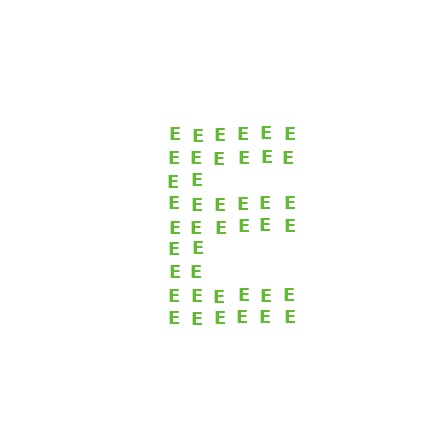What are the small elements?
The small elements are letter E's.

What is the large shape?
The large shape is the letter E.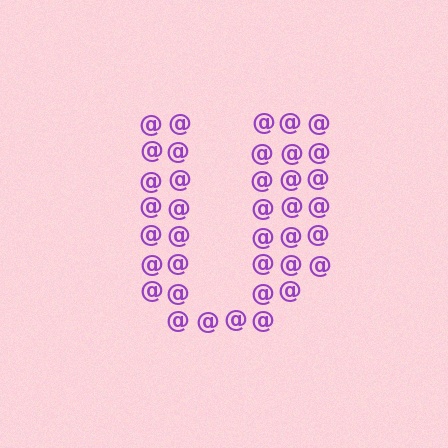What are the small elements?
The small elements are at signs.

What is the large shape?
The large shape is the letter U.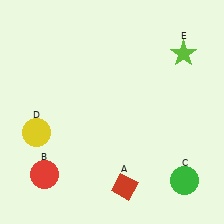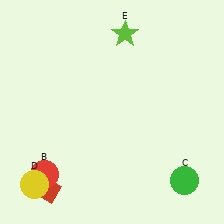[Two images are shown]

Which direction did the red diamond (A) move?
The red diamond (A) moved left.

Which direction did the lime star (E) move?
The lime star (E) moved left.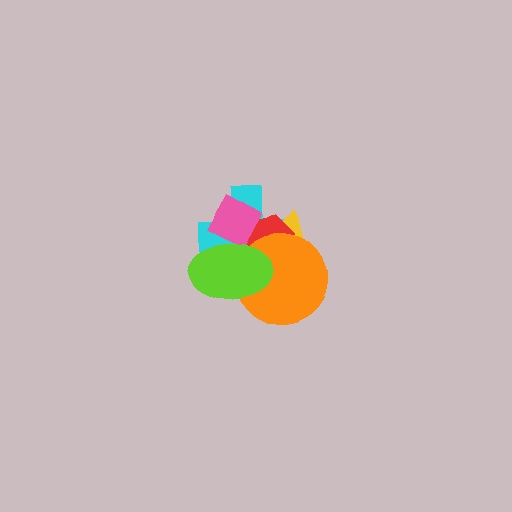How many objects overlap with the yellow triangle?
5 objects overlap with the yellow triangle.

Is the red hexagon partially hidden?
Yes, it is partially covered by another shape.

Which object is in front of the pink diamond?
The lime ellipse is in front of the pink diamond.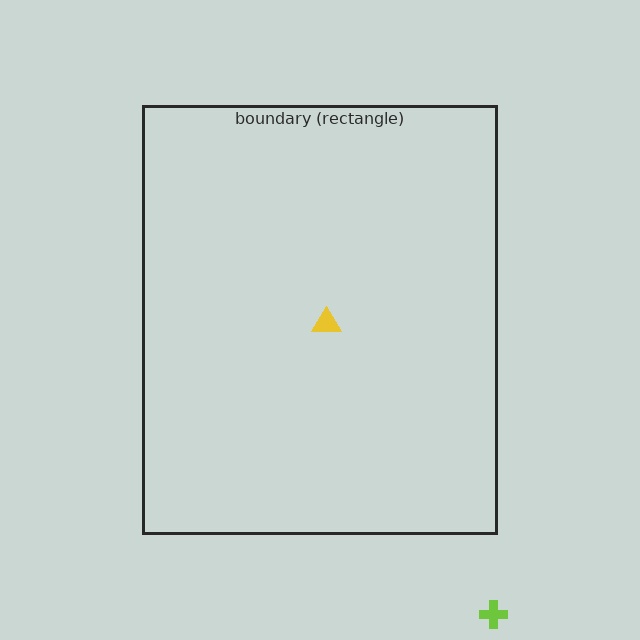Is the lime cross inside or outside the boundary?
Outside.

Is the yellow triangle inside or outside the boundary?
Inside.